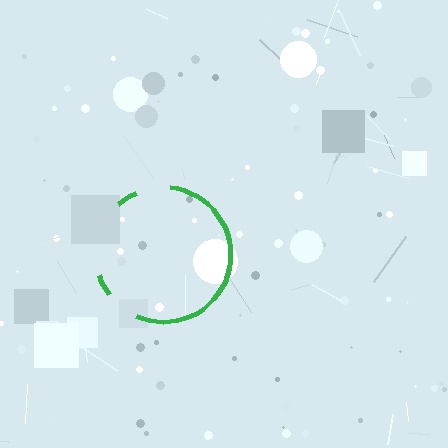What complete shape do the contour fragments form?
The contour fragments form a circle.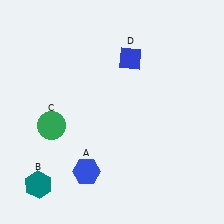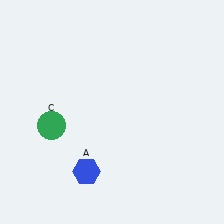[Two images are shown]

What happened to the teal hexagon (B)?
The teal hexagon (B) was removed in Image 2. It was in the bottom-left area of Image 1.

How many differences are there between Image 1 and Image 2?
There are 2 differences between the two images.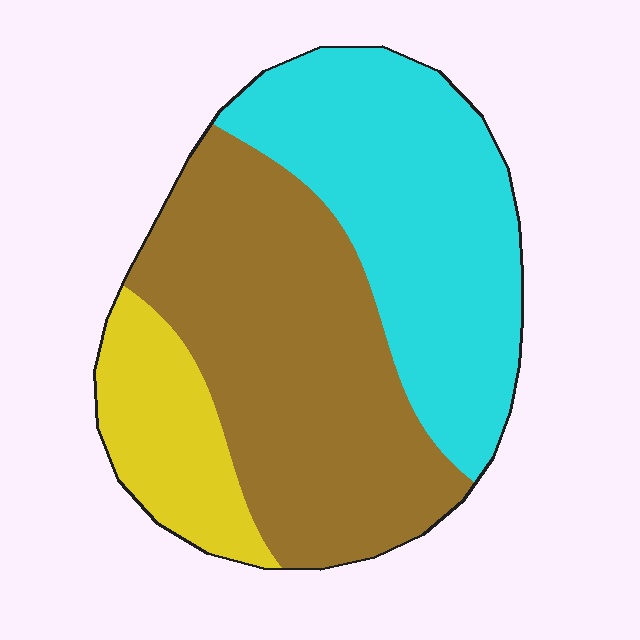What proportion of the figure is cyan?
Cyan covers about 40% of the figure.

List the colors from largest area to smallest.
From largest to smallest: brown, cyan, yellow.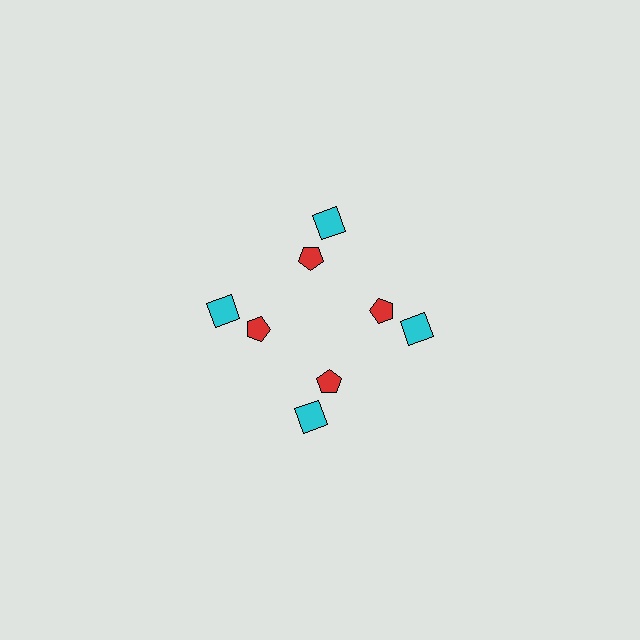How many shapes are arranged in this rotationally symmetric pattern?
There are 8 shapes, arranged in 4 groups of 2.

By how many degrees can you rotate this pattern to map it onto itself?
The pattern maps onto itself every 90 degrees of rotation.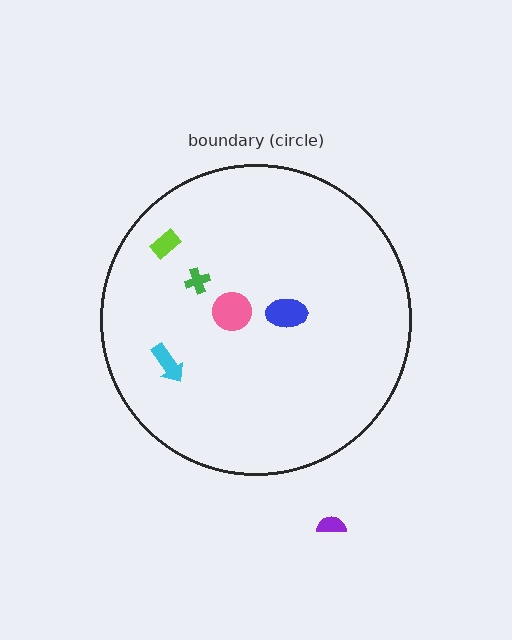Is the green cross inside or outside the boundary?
Inside.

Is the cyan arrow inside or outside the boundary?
Inside.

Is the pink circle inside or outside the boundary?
Inside.